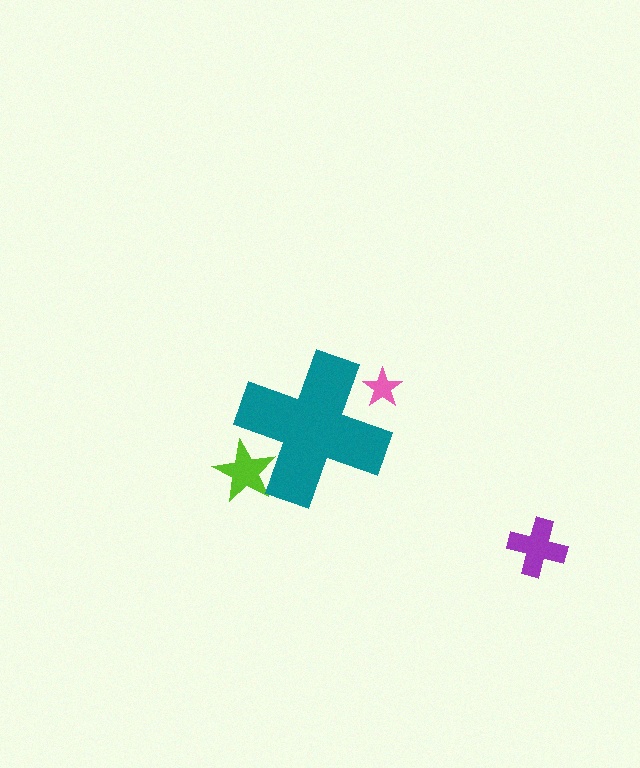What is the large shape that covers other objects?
A teal cross.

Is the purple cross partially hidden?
No, the purple cross is fully visible.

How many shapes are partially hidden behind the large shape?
2 shapes are partially hidden.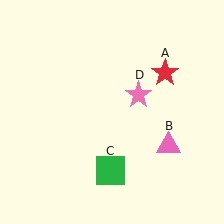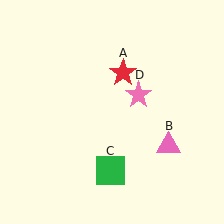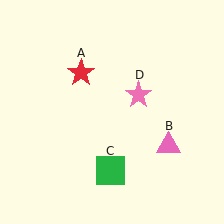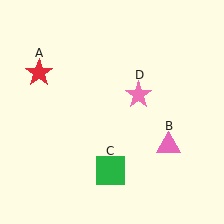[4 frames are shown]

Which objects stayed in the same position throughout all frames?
Pink triangle (object B) and green square (object C) and pink star (object D) remained stationary.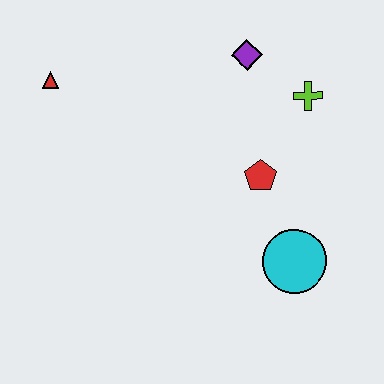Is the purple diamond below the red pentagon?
No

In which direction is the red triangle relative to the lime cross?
The red triangle is to the left of the lime cross.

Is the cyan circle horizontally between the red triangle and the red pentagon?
No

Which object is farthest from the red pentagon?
The red triangle is farthest from the red pentagon.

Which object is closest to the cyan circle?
The red pentagon is closest to the cyan circle.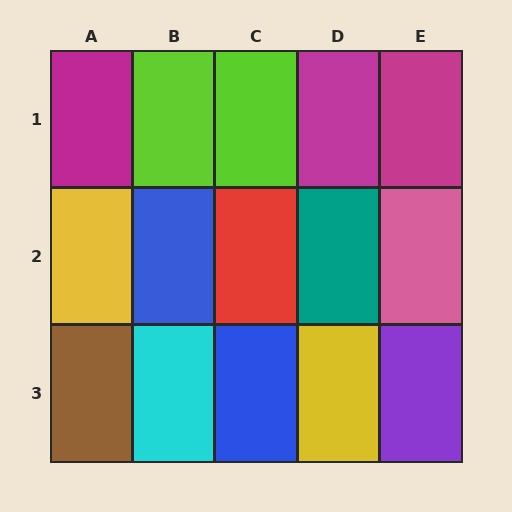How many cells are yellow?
2 cells are yellow.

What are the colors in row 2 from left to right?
Yellow, blue, red, teal, pink.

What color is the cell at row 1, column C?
Lime.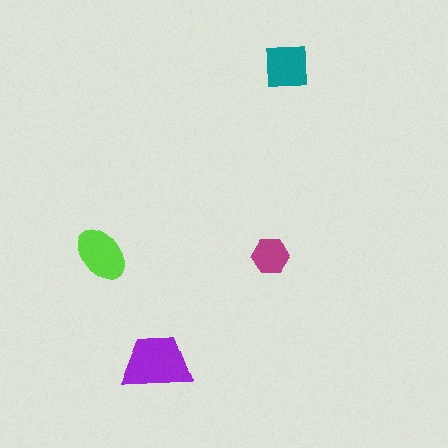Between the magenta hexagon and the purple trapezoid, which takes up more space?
The purple trapezoid.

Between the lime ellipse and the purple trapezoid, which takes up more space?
The purple trapezoid.